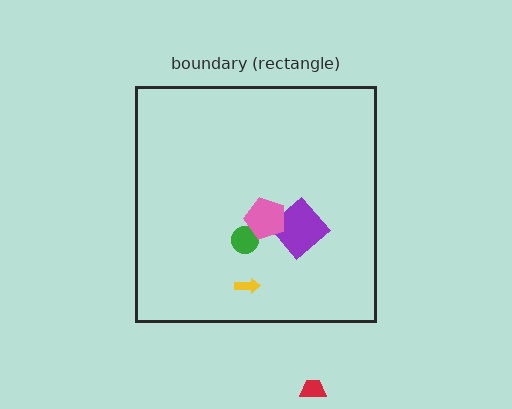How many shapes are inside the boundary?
4 inside, 1 outside.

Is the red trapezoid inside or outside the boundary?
Outside.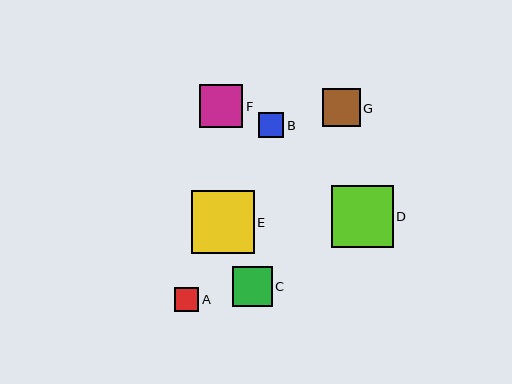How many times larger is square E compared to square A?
Square E is approximately 2.6 times the size of square A.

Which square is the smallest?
Square A is the smallest with a size of approximately 24 pixels.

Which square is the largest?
Square E is the largest with a size of approximately 63 pixels.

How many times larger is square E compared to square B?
Square E is approximately 2.5 times the size of square B.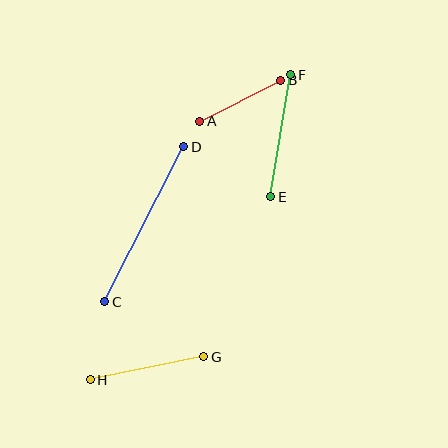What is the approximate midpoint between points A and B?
The midpoint is at approximately (240, 101) pixels.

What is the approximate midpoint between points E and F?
The midpoint is at approximately (281, 136) pixels.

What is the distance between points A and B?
The distance is approximately 91 pixels.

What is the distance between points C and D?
The distance is approximately 174 pixels.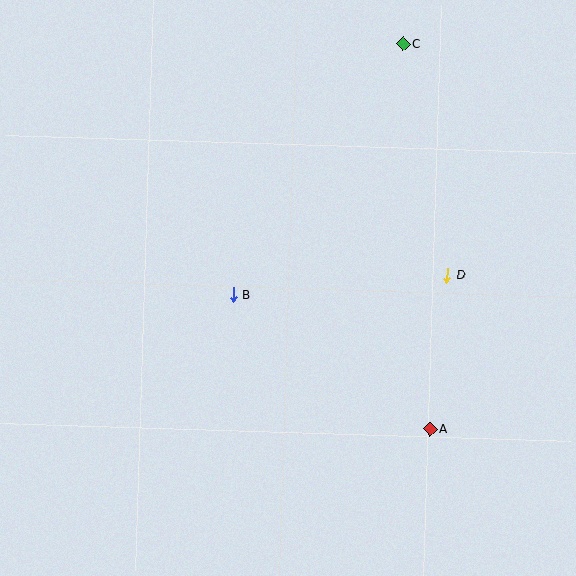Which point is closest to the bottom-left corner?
Point B is closest to the bottom-left corner.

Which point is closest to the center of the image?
Point B at (233, 295) is closest to the center.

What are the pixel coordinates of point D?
Point D is at (447, 275).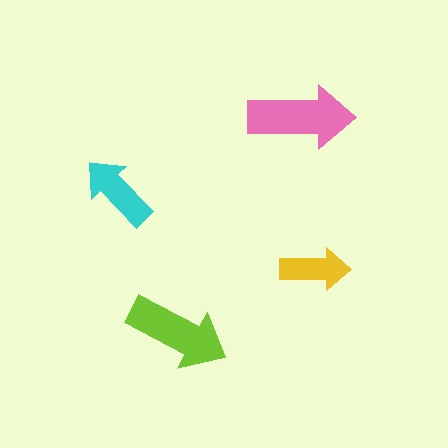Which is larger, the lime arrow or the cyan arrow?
The lime one.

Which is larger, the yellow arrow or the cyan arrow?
The cyan one.